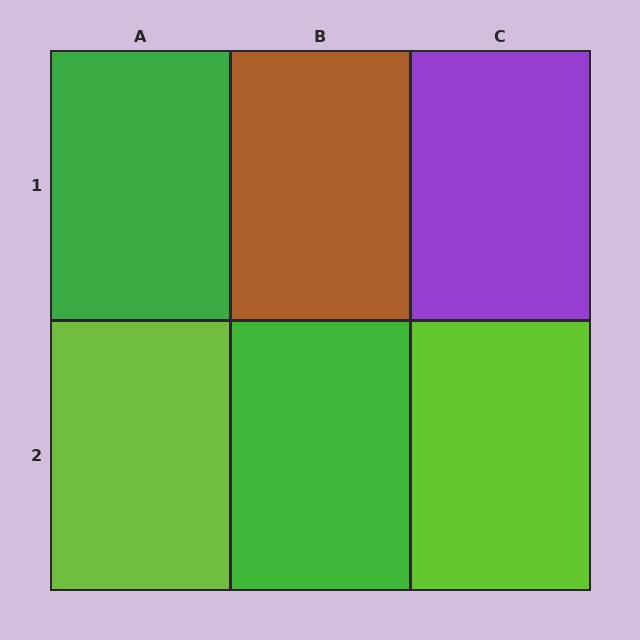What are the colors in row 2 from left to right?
Lime, green, lime.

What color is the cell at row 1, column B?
Brown.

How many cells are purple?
1 cell is purple.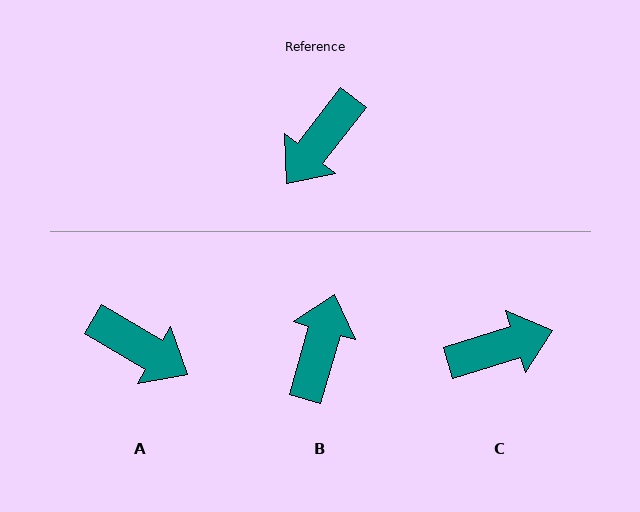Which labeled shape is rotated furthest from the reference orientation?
B, about 158 degrees away.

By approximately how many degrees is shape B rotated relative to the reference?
Approximately 158 degrees clockwise.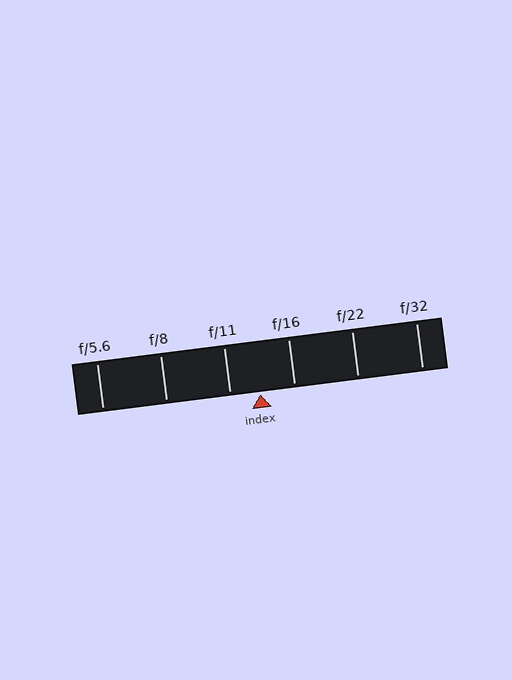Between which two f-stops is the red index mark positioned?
The index mark is between f/11 and f/16.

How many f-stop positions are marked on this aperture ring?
There are 6 f-stop positions marked.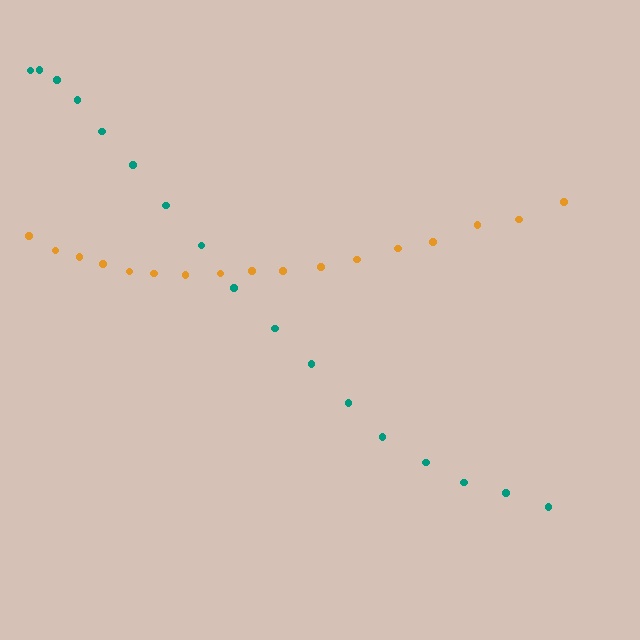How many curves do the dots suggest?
There are 2 distinct paths.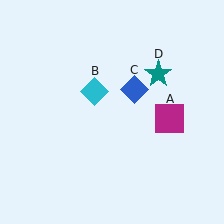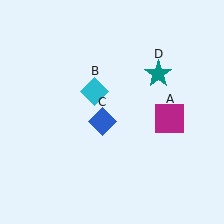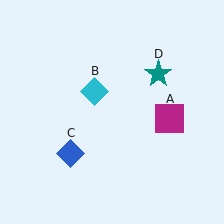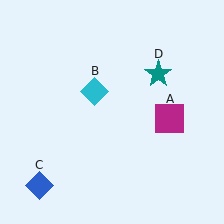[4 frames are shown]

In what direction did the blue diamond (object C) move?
The blue diamond (object C) moved down and to the left.